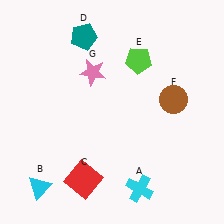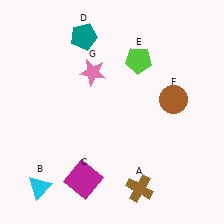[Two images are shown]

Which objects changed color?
A changed from cyan to brown. C changed from red to magenta.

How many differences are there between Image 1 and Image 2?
There are 2 differences between the two images.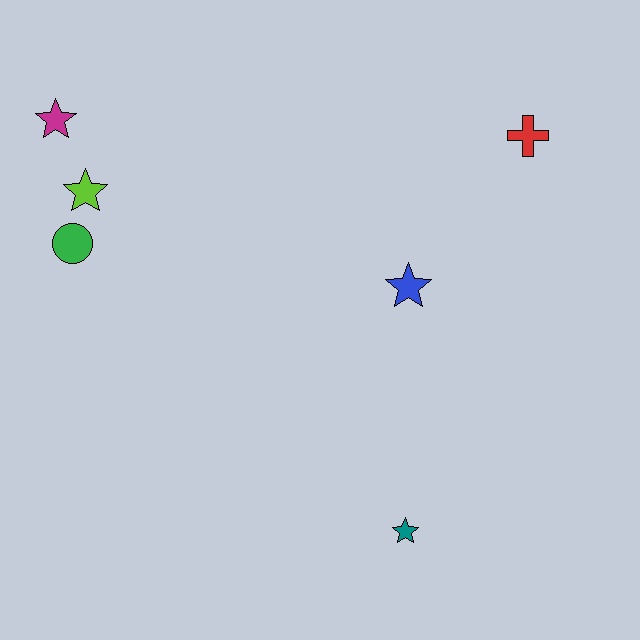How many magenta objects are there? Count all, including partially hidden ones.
There is 1 magenta object.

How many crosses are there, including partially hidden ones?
There is 1 cross.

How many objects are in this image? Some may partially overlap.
There are 6 objects.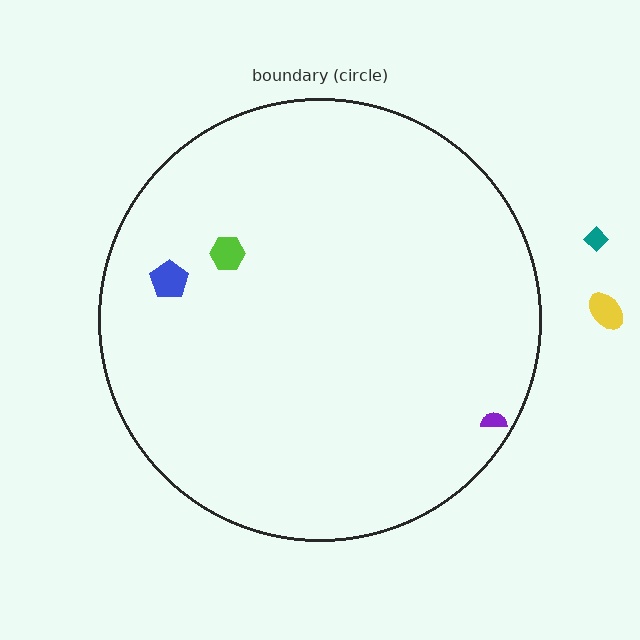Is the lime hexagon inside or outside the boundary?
Inside.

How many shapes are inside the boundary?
3 inside, 2 outside.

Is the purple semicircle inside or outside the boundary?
Inside.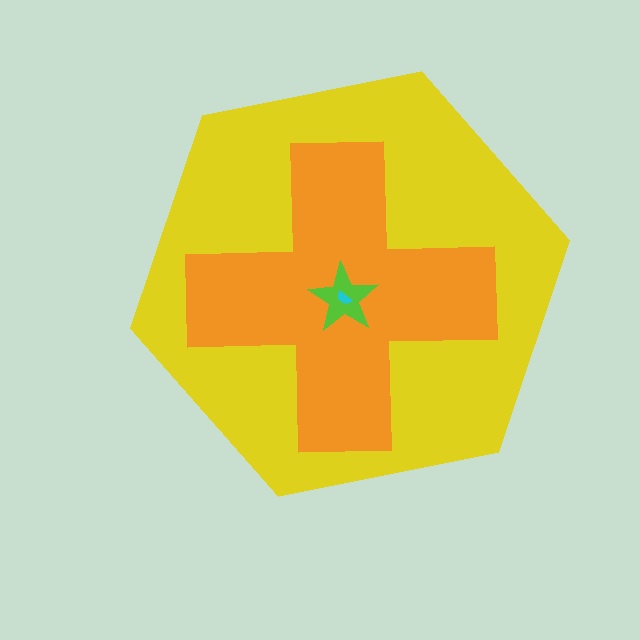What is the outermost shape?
The yellow hexagon.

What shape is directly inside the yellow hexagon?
The orange cross.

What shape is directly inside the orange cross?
The lime star.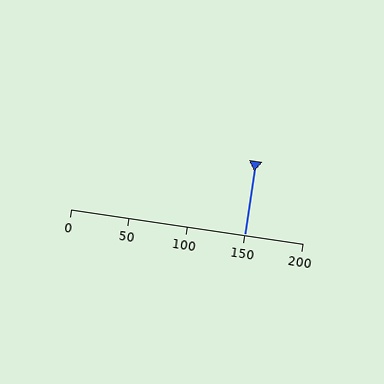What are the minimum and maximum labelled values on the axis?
The axis runs from 0 to 200.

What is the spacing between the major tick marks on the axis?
The major ticks are spaced 50 apart.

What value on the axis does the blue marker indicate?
The marker indicates approximately 150.